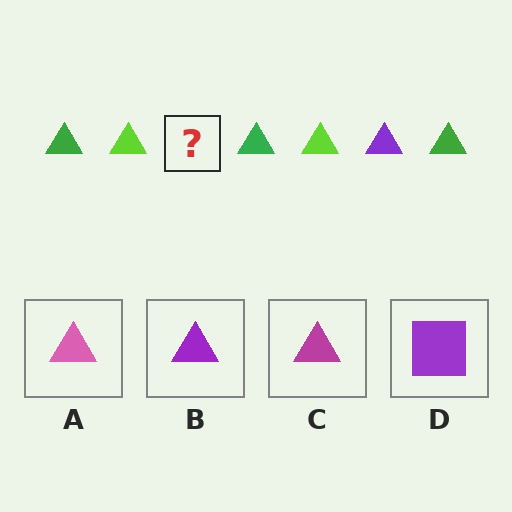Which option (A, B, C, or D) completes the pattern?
B.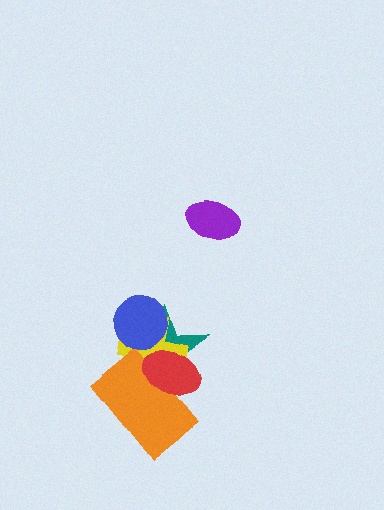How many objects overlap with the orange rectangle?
3 objects overlap with the orange rectangle.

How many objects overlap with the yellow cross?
4 objects overlap with the yellow cross.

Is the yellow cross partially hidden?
Yes, it is partially covered by another shape.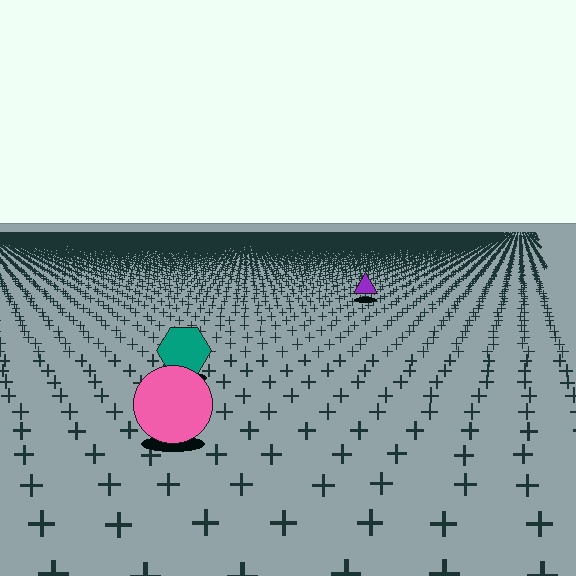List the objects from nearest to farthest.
From nearest to farthest: the pink circle, the teal hexagon, the purple triangle.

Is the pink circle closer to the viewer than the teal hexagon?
Yes. The pink circle is closer — you can tell from the texture gradient: the ground texture is coarser near it.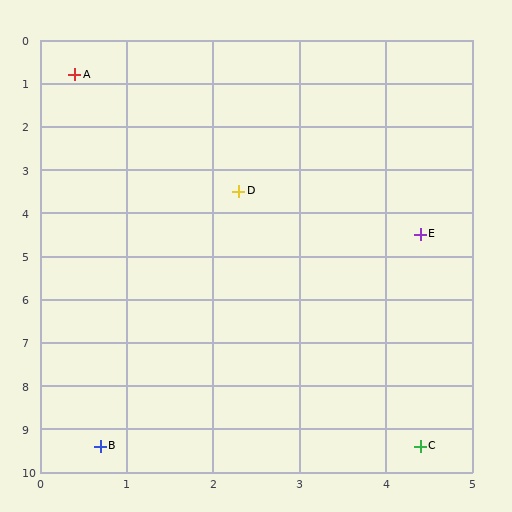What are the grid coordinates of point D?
Point D is at approximately (2.3, 3.5).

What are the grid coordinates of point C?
Point C is at approximately (4.4, 9.4).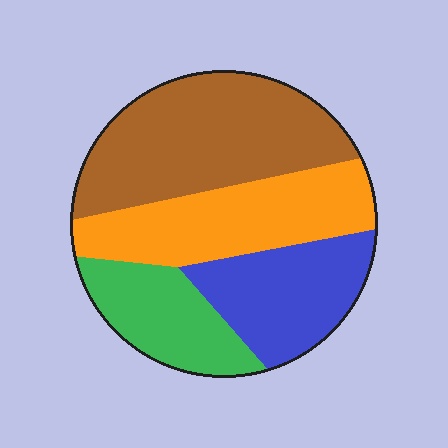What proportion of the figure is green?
Green takes up less than a quarter of the figure.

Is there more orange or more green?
Orange.